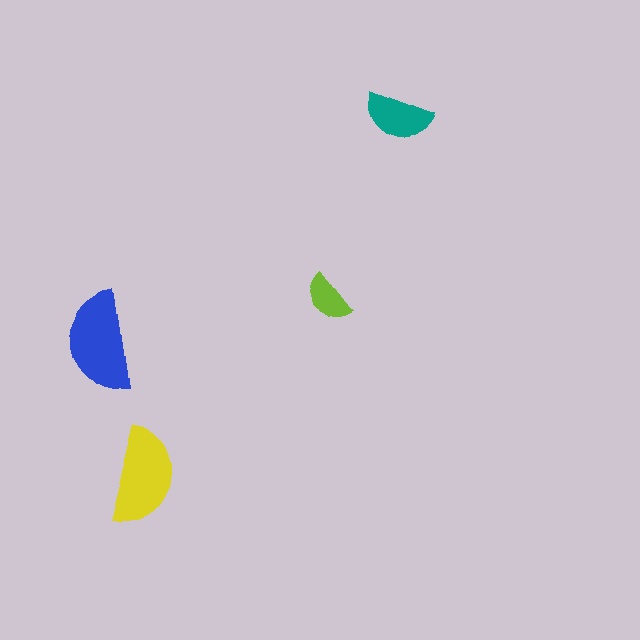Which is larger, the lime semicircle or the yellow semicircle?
The yellow one.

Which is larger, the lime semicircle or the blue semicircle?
The blue one.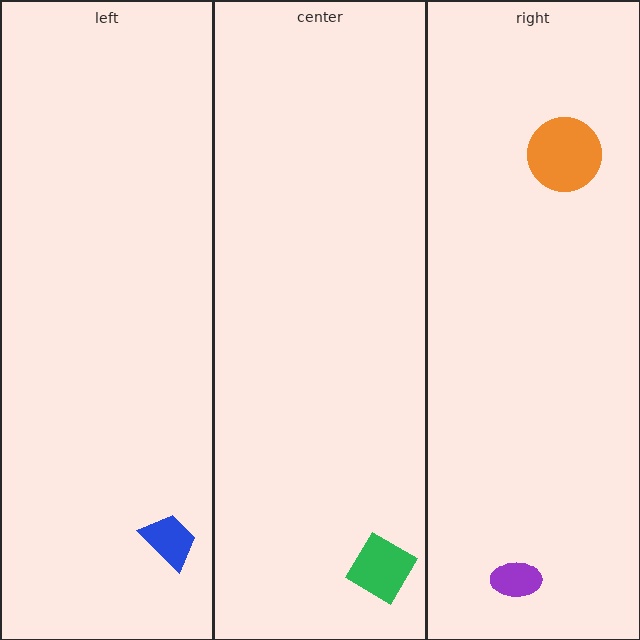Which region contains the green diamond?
The center region.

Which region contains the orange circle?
The right region.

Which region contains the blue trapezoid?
The left region.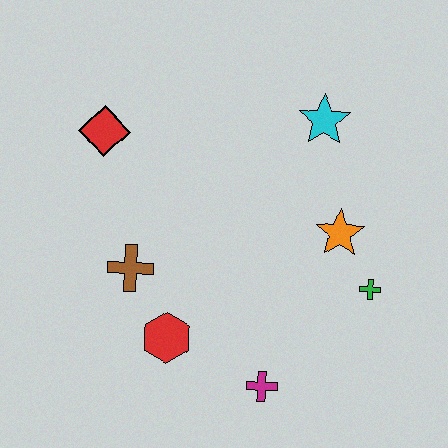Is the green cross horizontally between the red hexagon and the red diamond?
No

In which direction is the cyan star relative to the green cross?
The cyan star is above the green cross.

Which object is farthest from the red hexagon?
The cyan star is farthest from the red hexagon.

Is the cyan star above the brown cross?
Yes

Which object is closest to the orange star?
The green cross is closest to the orange star.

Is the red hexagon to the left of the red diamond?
No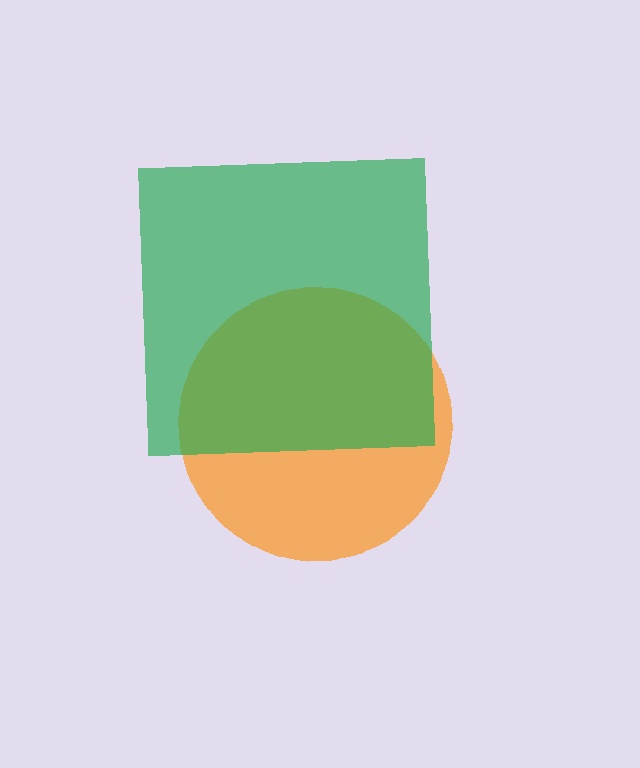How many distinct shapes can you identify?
There are 2 distinct shapes: an orange circle, a green square.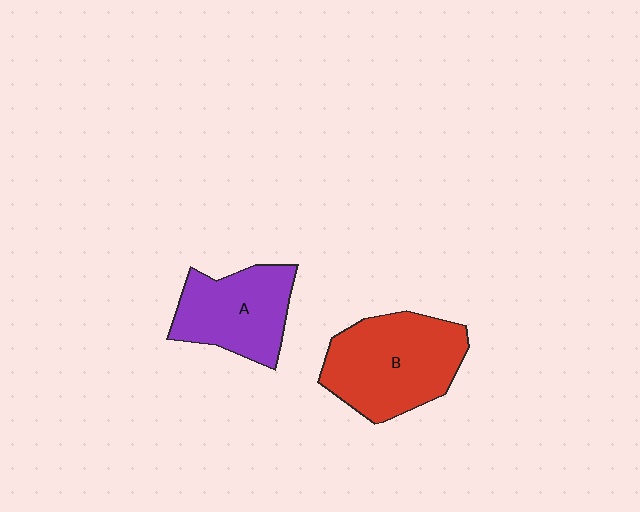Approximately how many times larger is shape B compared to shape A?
Approximately 1.3 times.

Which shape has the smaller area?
Shape A (purple).